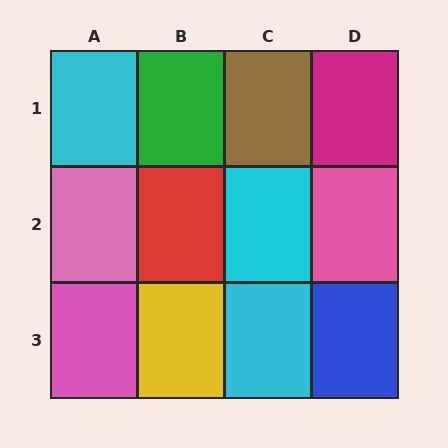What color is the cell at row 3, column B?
Yellow.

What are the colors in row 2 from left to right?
Pink, red, cyan, pink.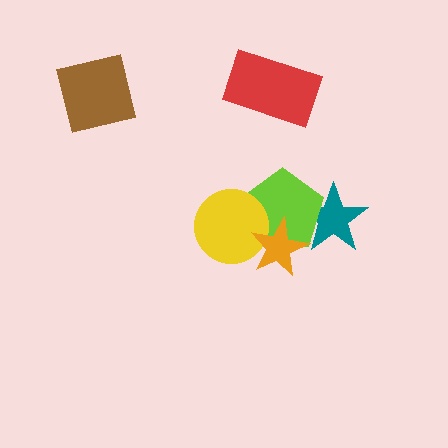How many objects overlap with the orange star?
3 objects overlap with the orange star.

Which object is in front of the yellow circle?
The orange star is in front of the yellow circle.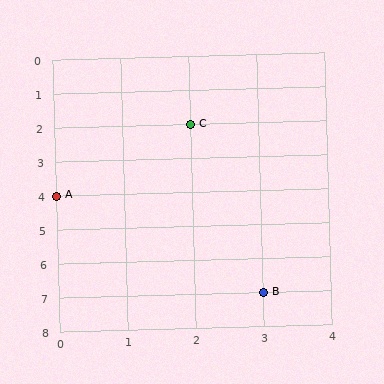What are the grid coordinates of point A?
Point A is at grid coordinates (0, 4).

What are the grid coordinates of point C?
Point C is at grid coordinates (2, 2).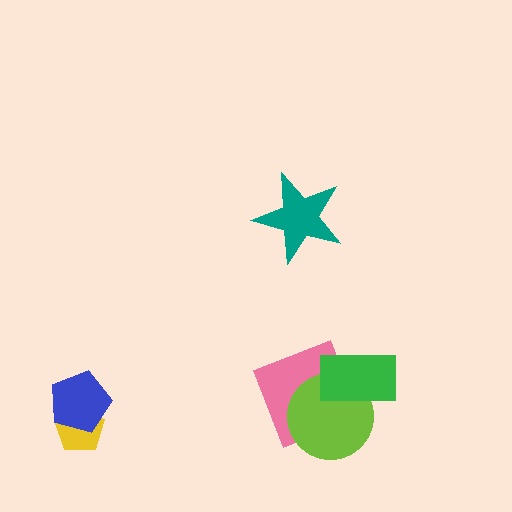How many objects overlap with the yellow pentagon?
1 object overlaps with the yellow pentagon.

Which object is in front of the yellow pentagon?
The blue pentagon is in front of the yellow pentagon.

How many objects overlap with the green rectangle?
2 objects overlap with the green rectangle.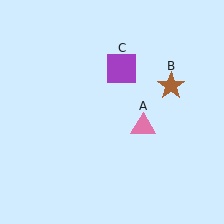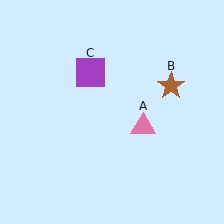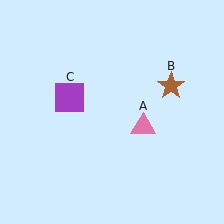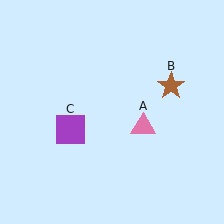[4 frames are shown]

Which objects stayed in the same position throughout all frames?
Pink triangle (object A) and brown star (object B) remained stationary.